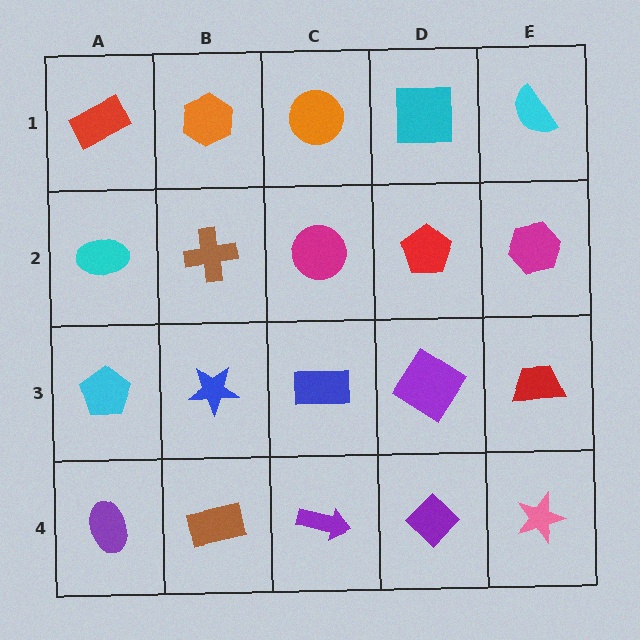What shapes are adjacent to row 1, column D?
A red pentagon (row 2, column D), an orange circle (row 1, column C), a cyan semicircle (row 1, column E).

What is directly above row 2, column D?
A cyan square.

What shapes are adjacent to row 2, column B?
An orange hexagon (row 1, column B), a blue star (row 3, column B), a cyan ellipse (row 2, column A), a magenta circle (row 2, column C).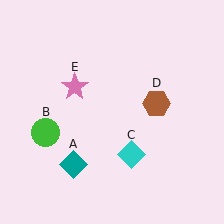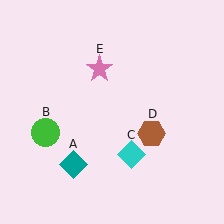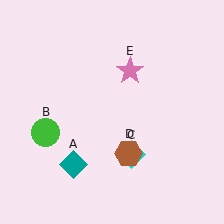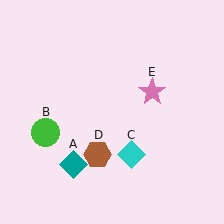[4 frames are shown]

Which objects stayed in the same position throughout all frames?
Teal diamond (object A) and green circle (object B) and cyan diamond (object C) remained stationary.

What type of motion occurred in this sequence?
The brown hexagon (object D), pink star (object E) rotated clockwise around the center of the scene.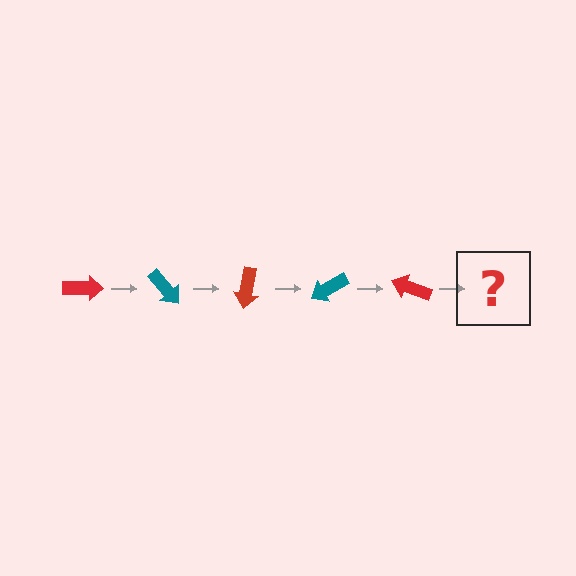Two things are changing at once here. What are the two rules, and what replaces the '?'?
The two rules are that it rotates 50 degrees each step and the color cycles through red and teal. The '?' should be a teal arrow, rotated 250 degrees from the start.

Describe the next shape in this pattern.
It should be a teal arrow, rotated 250 degrees from the start.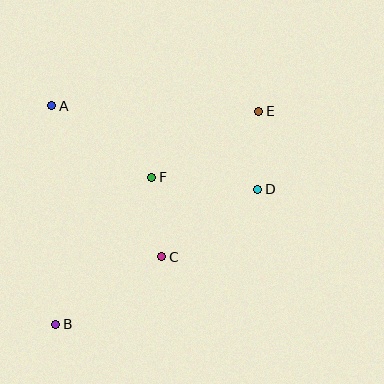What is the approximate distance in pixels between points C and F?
The distance between C and F is approximately 80 pixels.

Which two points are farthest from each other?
Points B and E are farthest from each other.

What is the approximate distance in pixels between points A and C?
The distance between A and C is approximately 187 pixels.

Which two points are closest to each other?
Points D and E are closest to each other.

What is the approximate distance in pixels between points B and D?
The distance between B and D is approximately 243 pixels.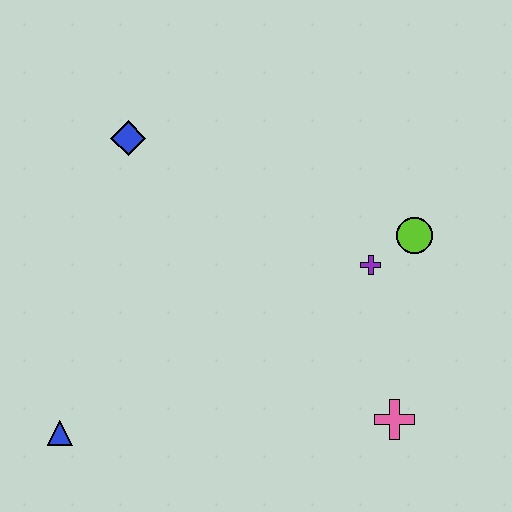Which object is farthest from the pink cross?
The blue diamond is farthest from the pink cross.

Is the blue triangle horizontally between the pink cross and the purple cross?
No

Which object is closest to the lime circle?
The purple cross is closest to the lime circle.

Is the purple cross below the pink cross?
No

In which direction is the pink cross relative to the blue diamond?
The pink cross is below the blue diamond.